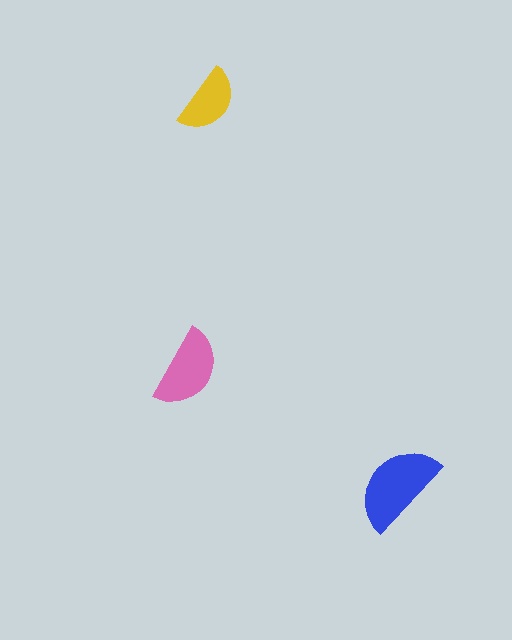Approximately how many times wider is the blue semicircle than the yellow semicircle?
About 1.5 times wider.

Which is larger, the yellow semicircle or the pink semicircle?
The pink one.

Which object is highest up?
The yellow semicircle is topmost.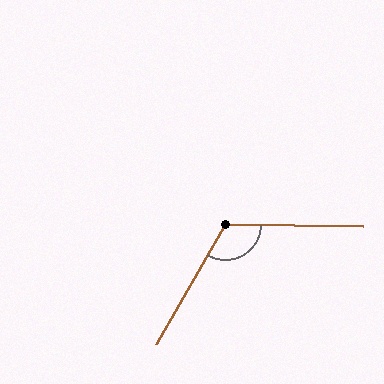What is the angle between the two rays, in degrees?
Approximately 119 degrees.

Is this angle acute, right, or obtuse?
It is obtuse.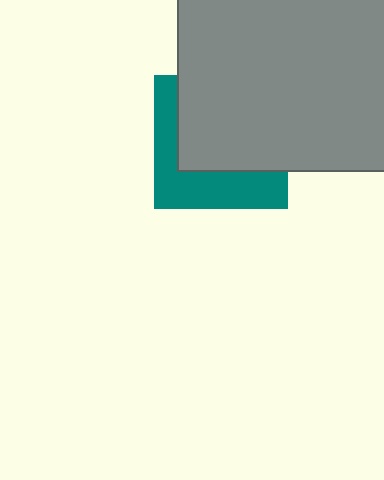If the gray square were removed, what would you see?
You would see the complete teal square.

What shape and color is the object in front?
The object in front is a gray square.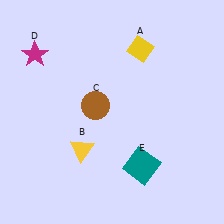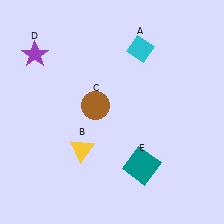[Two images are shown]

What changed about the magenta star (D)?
In Image 1, D is magenta. In Image 2, it changed to purple.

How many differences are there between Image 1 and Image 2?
There are 2 differences between the two images.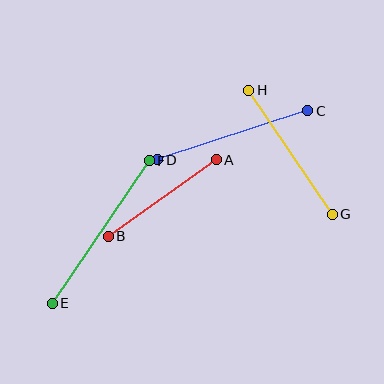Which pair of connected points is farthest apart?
Points E and F are farthest apart.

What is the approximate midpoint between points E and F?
The midpoint is at approximately (101, 232) pixels.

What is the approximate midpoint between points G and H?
The midpoint is at approximately (290, 152) pixels.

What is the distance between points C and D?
The distance is approximately 158 pixels.